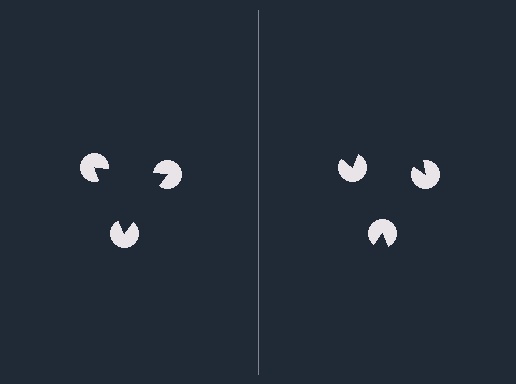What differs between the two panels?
The pac-man discs are positioned identically on both sides; only the wedge orientations differ. On the left they align to a triangle; on the right they are misaligned.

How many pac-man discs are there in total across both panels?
6 — 3 on each side.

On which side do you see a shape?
An illusory triangle appears on the left side. On the right side the wedge cuts are rotated, so no coherent shape forms.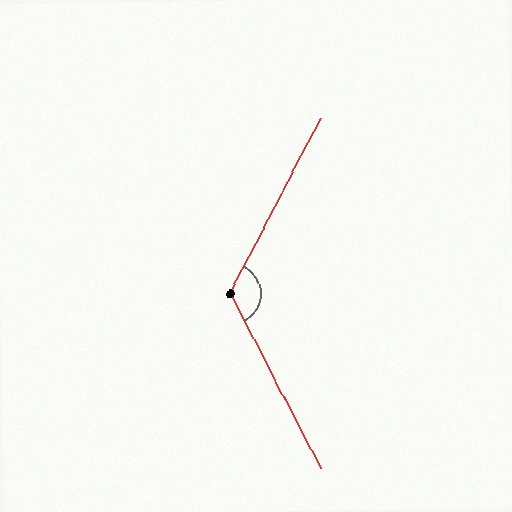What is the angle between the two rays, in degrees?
Approximately 125 degrees.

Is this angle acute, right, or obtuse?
It is obtuse.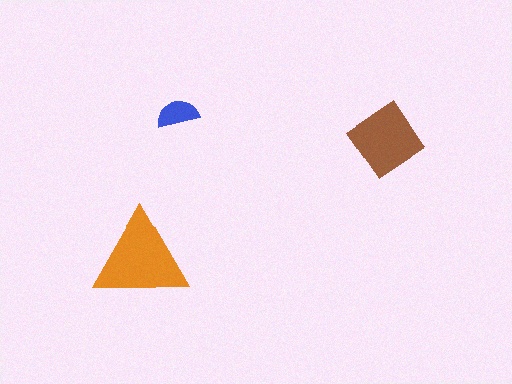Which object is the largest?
The orange triangle.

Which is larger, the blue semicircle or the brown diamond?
The brown diamond.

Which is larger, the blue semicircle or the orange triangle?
The orange triangle.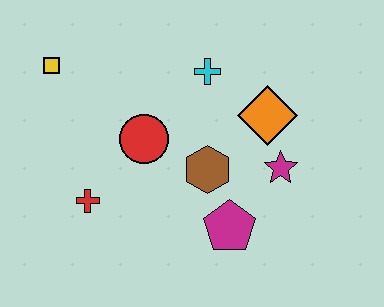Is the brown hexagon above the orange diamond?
No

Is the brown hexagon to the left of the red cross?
No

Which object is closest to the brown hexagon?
The magenta pentagon is closest to the brown hexagon.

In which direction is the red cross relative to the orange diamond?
The red cross is to the left of the orange diamond.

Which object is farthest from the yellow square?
The magenta star is farthest from the yellow square.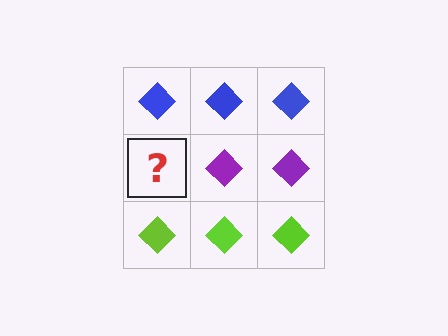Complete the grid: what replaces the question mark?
The question mark should be replaced with a purple diamond.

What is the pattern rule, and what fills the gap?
The rule is that each row has a consistent color. The gap should be filled with a purple diamond.